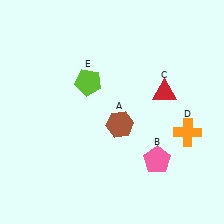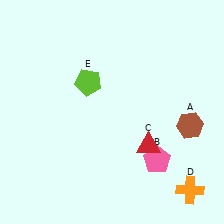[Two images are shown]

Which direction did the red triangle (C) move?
The red triangle (C) moved down.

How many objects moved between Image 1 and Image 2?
3 objects moved between the two images.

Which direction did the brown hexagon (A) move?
The brown hexagon (A) moved right.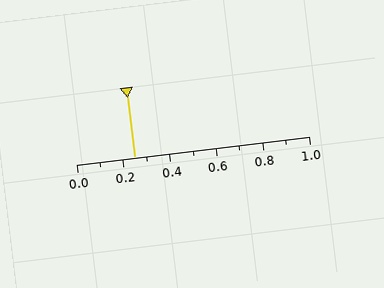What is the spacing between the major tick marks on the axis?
The major ticks are spaced 0.2 apart.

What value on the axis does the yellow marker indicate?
The marker indicates approximately 0.25.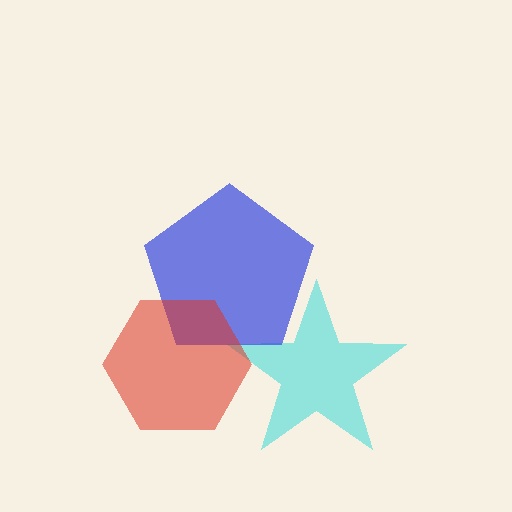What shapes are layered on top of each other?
The layered shapes are: a cyan star, a blue pentagon, a red hexagon.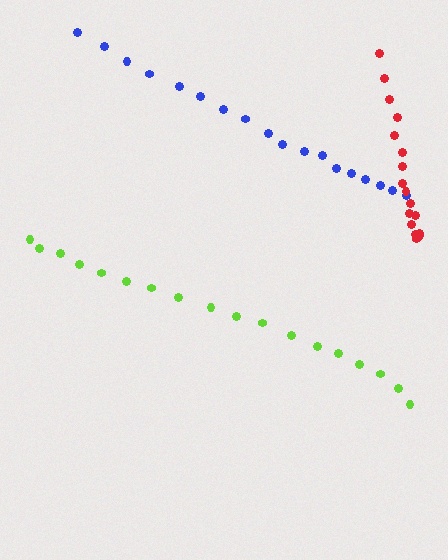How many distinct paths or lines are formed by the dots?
There are 3 distinct paths.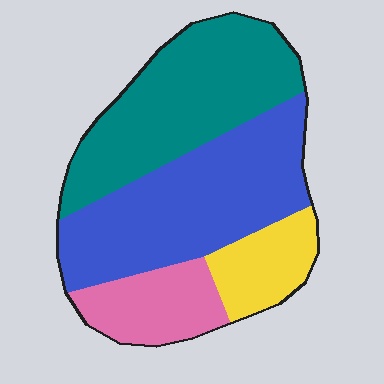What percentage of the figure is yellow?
Yellow covers about 10% of the figure.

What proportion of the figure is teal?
Teal takes up between a quarter and a half of the figure.